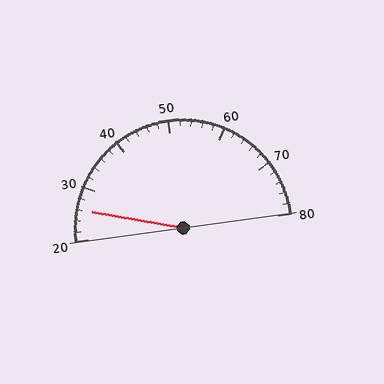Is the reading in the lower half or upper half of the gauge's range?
The reading is in the lower half of the range (20 to 80).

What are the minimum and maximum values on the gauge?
The gauge ranges from 20 to 80.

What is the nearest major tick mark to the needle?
The nearest major tick mark is 30.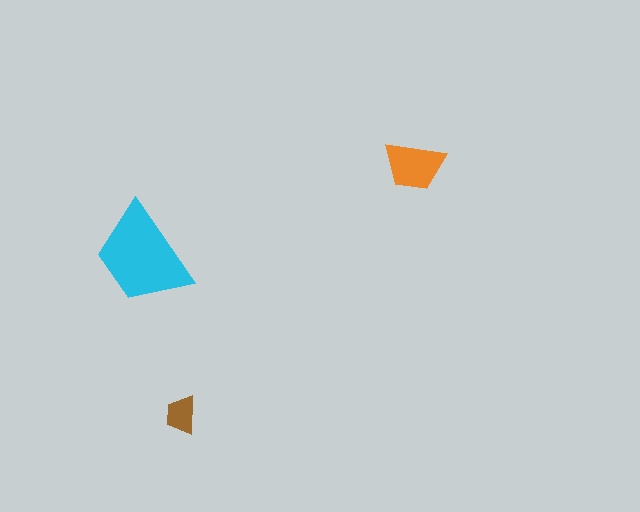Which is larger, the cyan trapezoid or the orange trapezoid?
The cyan one.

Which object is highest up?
The orange trapezoid is topmost.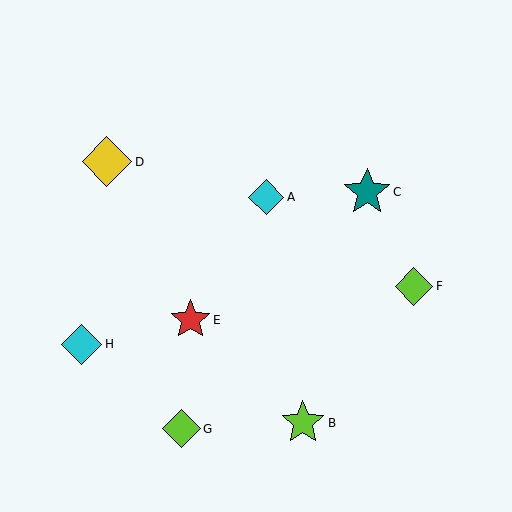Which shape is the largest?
The yellow diamond (labeled D) is the largest.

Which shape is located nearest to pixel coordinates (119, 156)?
The yellow diamond (labeled D) at (107, 162) is nearest to that location.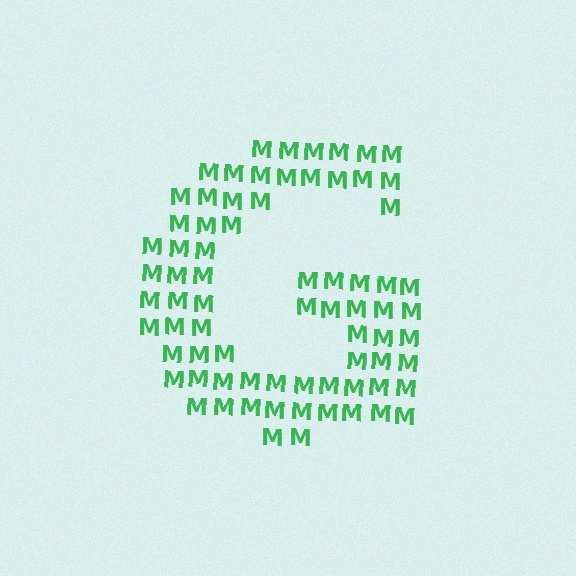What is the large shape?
The large shape is the letter G.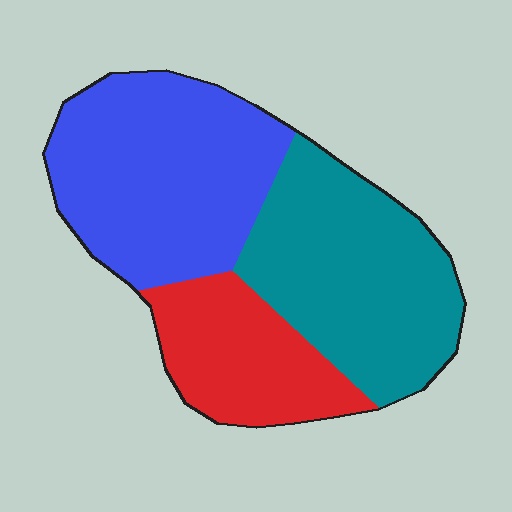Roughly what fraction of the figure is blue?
Blue covers around 40% of the figure.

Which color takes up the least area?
Red, at roughly 20%.